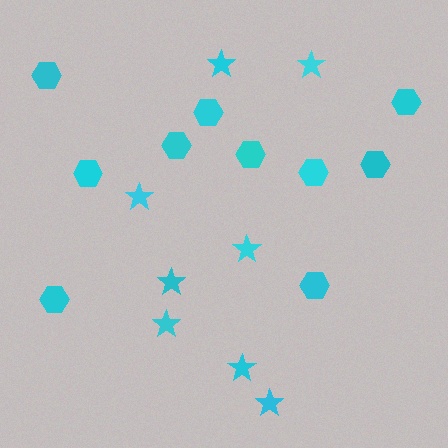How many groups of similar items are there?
There are 2 groups: one group of hexagons (10) and one group of stars (8).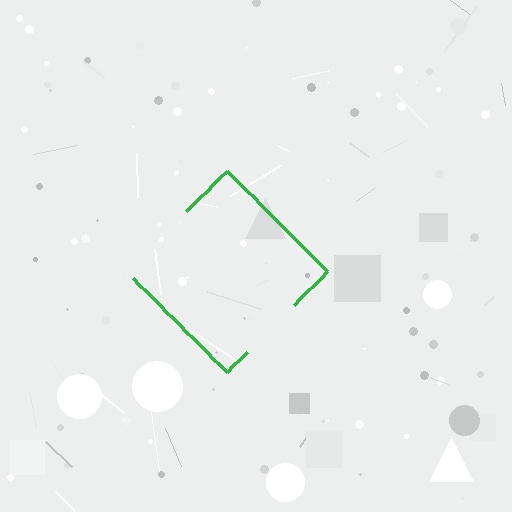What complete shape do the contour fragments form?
The contour fragments form a diamond.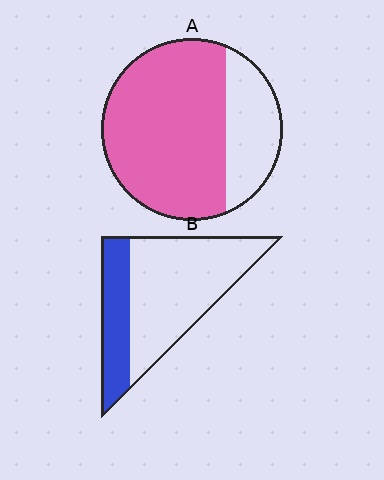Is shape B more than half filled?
No.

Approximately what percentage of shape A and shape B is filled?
A is approximately 75% and B is approximately 30%.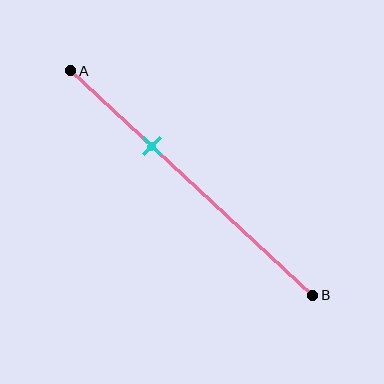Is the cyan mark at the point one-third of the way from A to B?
Yes, the mark is approximately at the one-third point.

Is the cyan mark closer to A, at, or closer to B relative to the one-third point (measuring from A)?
The cyan mark is approximately at the one-third point of segment AB.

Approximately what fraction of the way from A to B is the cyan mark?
The cyan mark is approximately 35% of the way from A to B.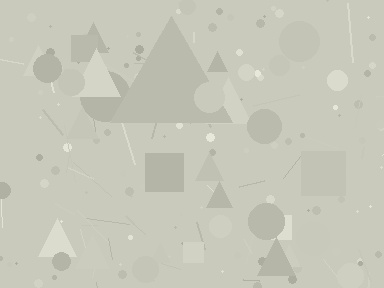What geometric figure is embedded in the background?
A triangle is embedded in the background.